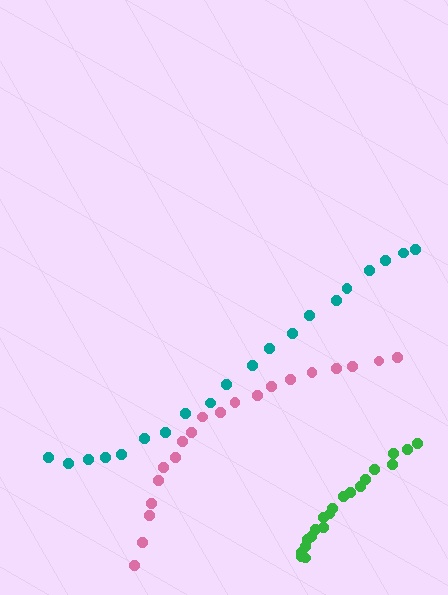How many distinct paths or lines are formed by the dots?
There are 3 distinct paths.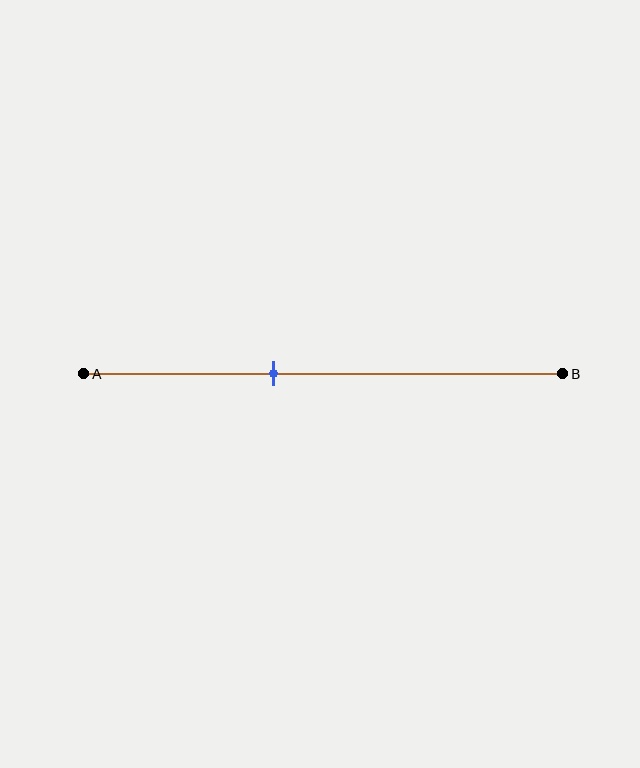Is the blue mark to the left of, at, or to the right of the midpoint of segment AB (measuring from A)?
The blue mark is to the left of the midpoint of segment AB.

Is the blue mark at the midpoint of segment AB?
No, the mark is at about 40% from A, not at the 50% midpoint.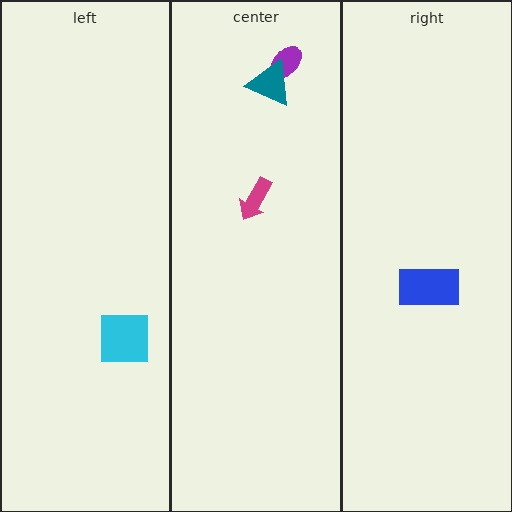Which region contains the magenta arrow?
The center region.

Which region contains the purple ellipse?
The center region.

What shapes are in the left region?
The cyan square.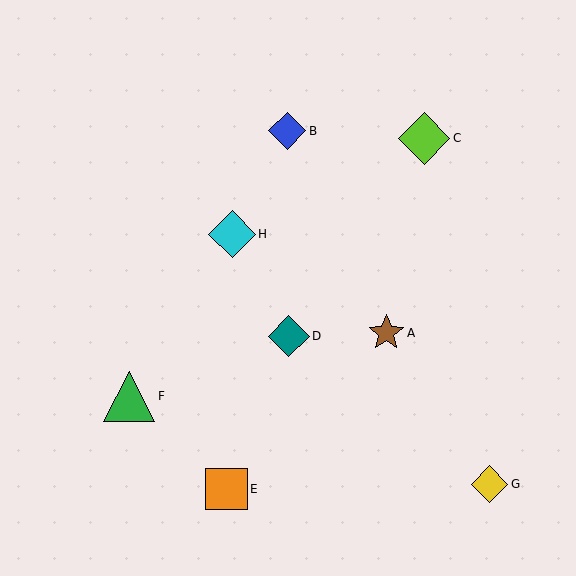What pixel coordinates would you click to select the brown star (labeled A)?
Click at (386, 333) to select the brown star A.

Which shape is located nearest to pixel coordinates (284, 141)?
The blue diamond (labeled B) at (287, 131) is nearest to that location.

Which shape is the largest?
The lime diamond (labeled C) is the largest.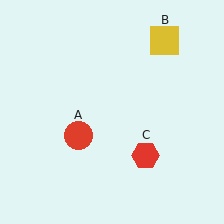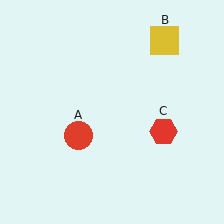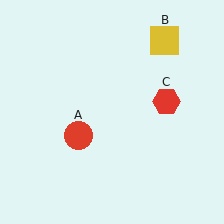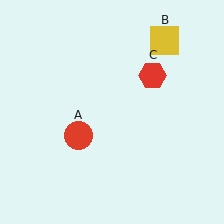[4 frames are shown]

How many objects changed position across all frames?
1 object changed position: red hexagon (object C).